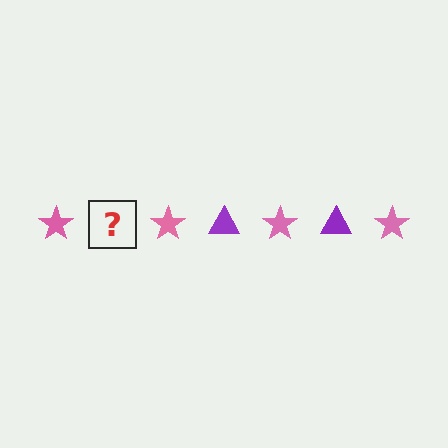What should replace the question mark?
The question mark should be replaced with a purple triangle.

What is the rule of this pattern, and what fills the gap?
The rule is that the pattern alternates between pink star and purple triangle. The gap should be filled with a purple triangle.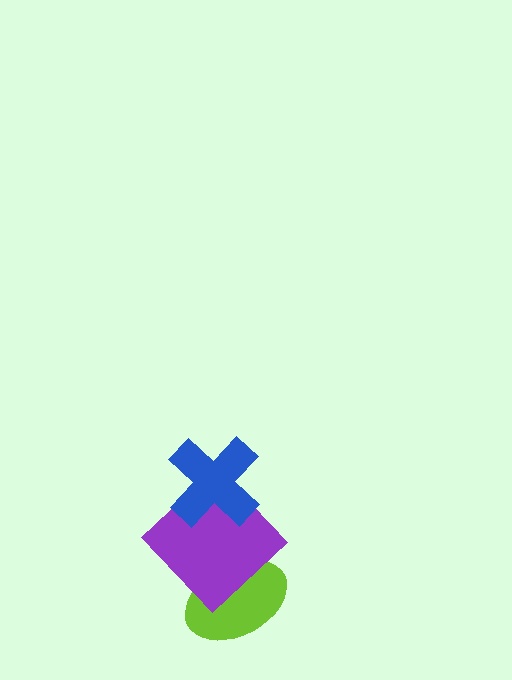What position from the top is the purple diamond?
The purple diamond is 2nd from the top.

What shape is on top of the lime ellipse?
The purple diamond is on top of the lime ellipse.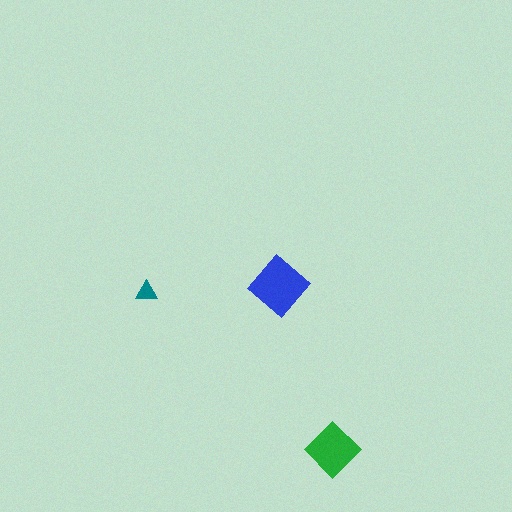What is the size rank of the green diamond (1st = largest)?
2nd.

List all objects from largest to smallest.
The blue diamond, the green diamond, the teal triangle.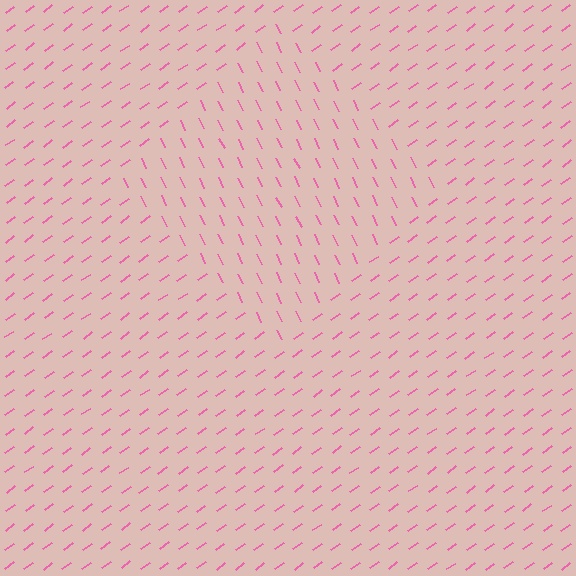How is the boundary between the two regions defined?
The boundary is defined purely by a change in line orientation (approximately 80 degrees difference). All lines are the same color and thickness.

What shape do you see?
I see a diamond.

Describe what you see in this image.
The image is filled with small pink line segments. A diamond region in the image has lines oriented differently from the surrounding lines, creating a visible texture boundary.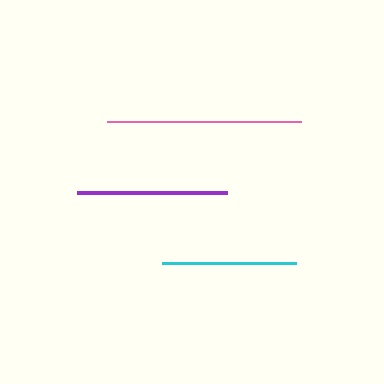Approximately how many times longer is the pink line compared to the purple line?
The pink line is approximately 1.3 times the length of the purple line.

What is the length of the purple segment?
The purple segment is approximately 150 pixels long.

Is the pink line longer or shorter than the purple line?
The pink line is longer than the purple line.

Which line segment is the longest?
The pink line is the longest at approximately 193 pixels.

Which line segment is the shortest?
The cyan line is the shortest at approximately 133 pixels.